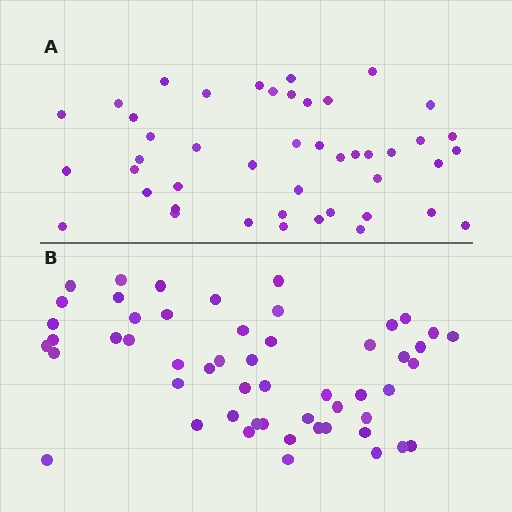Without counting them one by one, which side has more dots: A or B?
Region B (the bottom region) has more dots.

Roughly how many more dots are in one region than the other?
Region B has roughly 8 or so more dots than region A.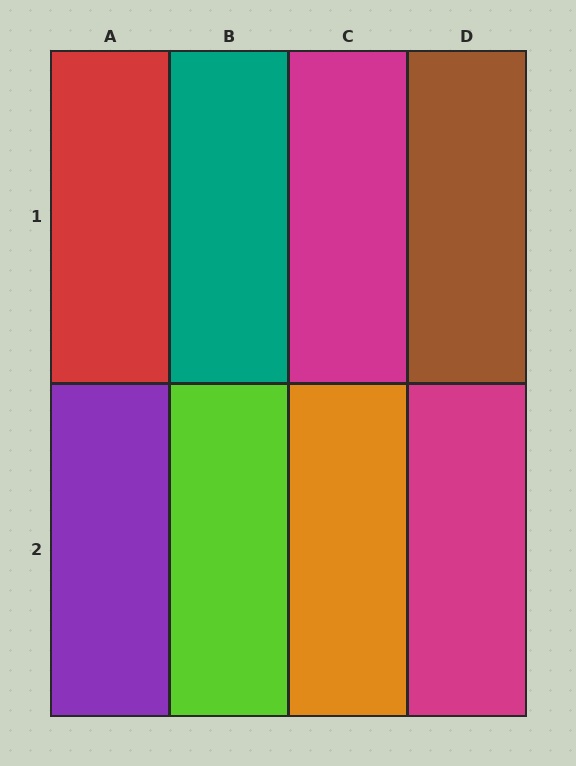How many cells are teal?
1 cell is teal.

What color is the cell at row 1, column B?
Teal.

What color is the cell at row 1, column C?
Magenta.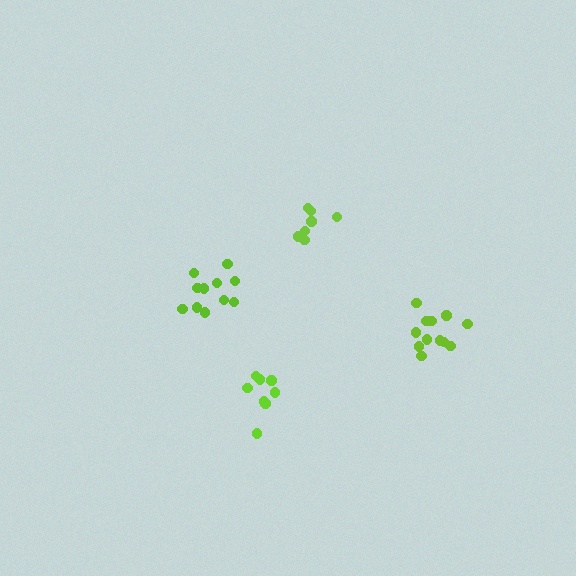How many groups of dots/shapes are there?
There are 4 groups.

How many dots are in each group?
Group 1: 8 dots, Group 2: 12 dots, Group 3: 7 dots, Group 4: 11 dots (38 total).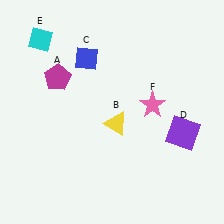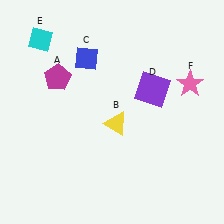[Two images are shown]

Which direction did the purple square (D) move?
The purple square (D) moved up.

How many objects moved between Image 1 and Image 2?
2 objects moved between the two images.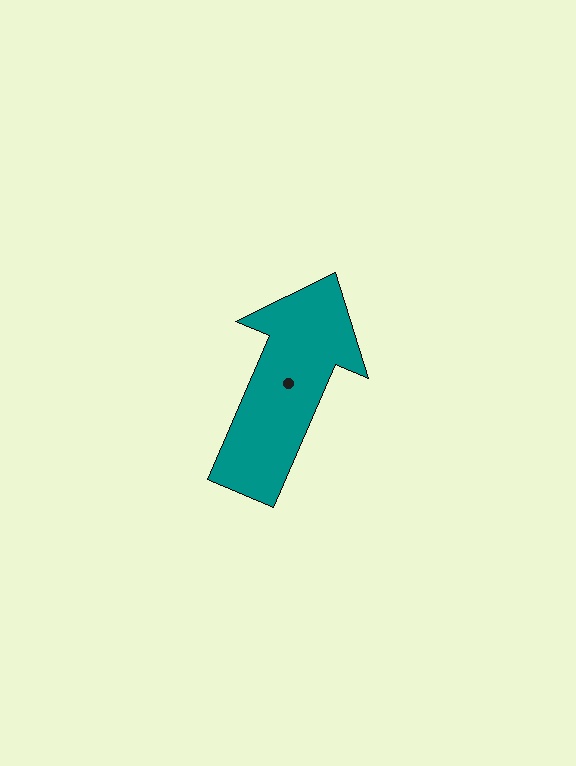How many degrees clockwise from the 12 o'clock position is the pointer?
Approximately 23 degrees.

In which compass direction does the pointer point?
Northeast.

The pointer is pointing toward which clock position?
Roughly 1 o'clock.